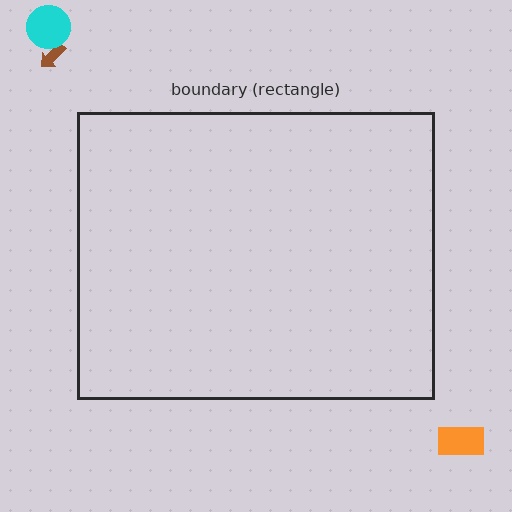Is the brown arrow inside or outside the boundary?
Outside.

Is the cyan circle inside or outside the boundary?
Outside.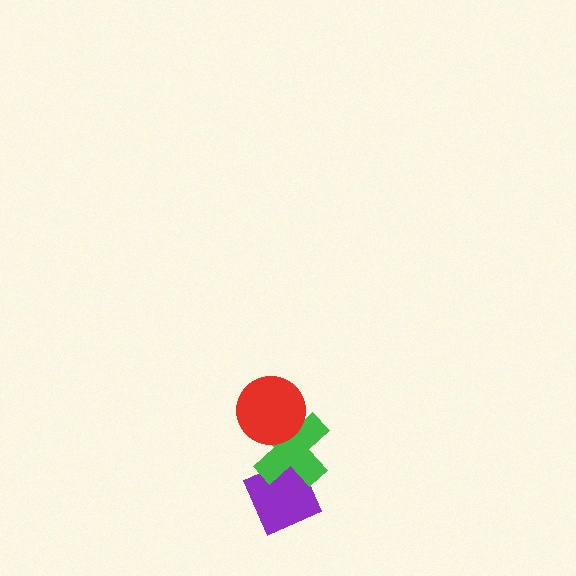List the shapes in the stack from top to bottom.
From top to bottom: the red circle, the green cross, the purple diamond.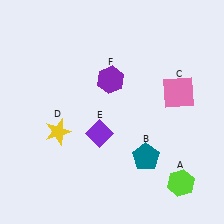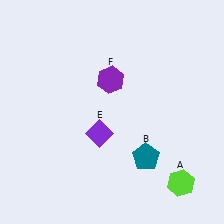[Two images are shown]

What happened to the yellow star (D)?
The yellow star (D) was removed in Image 2. It was in the bottom-left area of Image 1.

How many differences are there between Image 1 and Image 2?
There are 2 differences between the two images.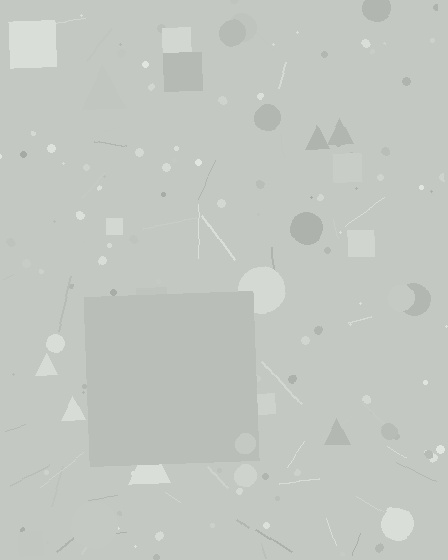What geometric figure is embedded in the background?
A square is embedded in the background.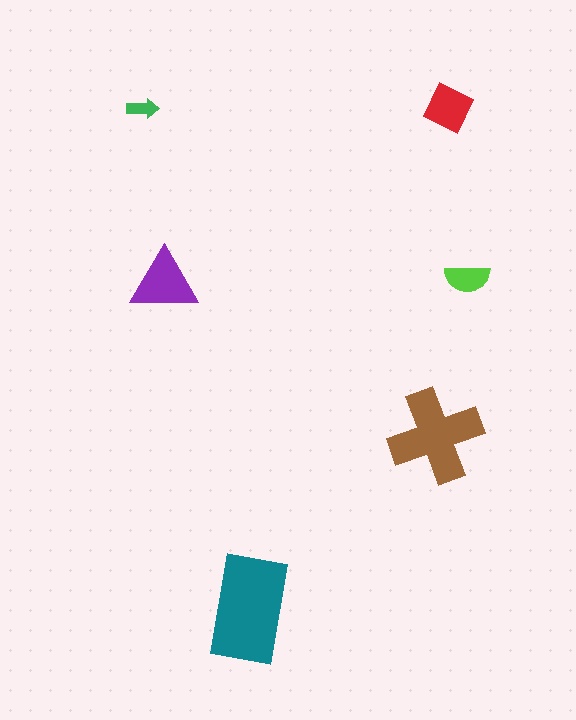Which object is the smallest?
The green arrow.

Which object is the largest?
The teal rectangle.